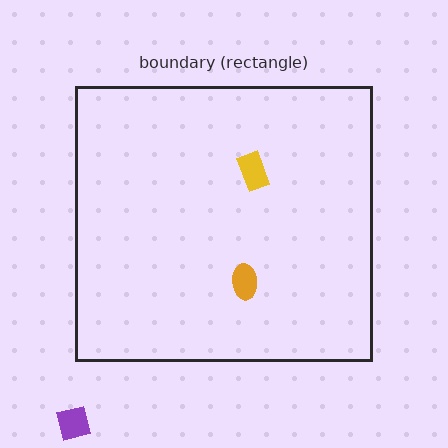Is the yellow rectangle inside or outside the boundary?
Inside.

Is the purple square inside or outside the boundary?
Outside.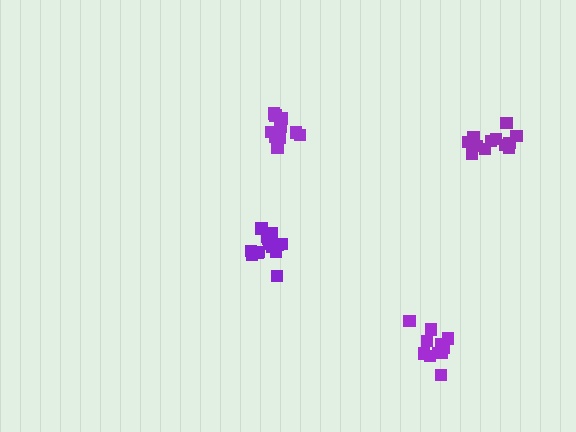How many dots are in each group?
Group 1: 11 dots, Group 2: 14 dots, Group 3: 12 dots, Group 4: 11 dots (48 total).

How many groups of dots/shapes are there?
There are 4 groups.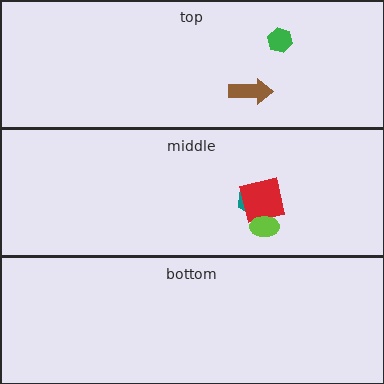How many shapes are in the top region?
2.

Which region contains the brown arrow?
The top region.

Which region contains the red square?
The middle region.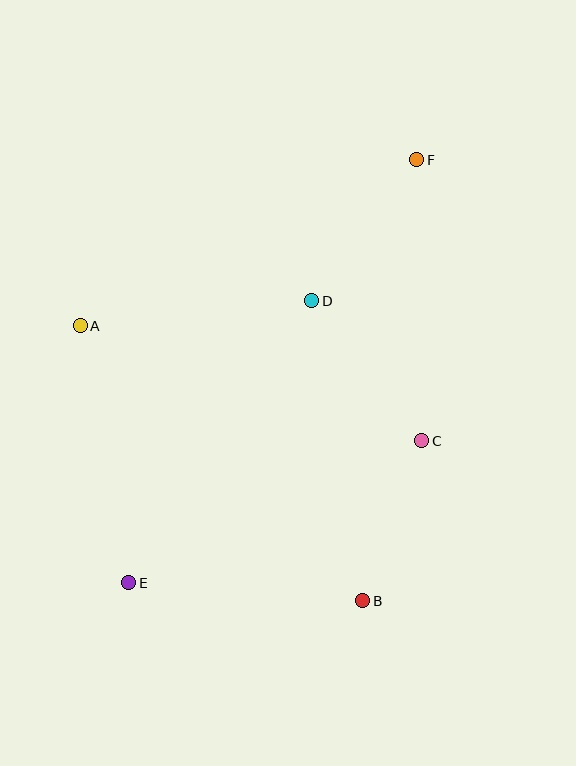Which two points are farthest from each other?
Points E and F are farthest from each other.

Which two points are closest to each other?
Points B and C are closest to each other.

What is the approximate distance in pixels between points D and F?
The distance between D and F is approximately 176 pixels.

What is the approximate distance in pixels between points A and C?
The distance between A and C is approximately 361 pixels.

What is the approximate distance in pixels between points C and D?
The distance between C and D is approximately 178 pixels.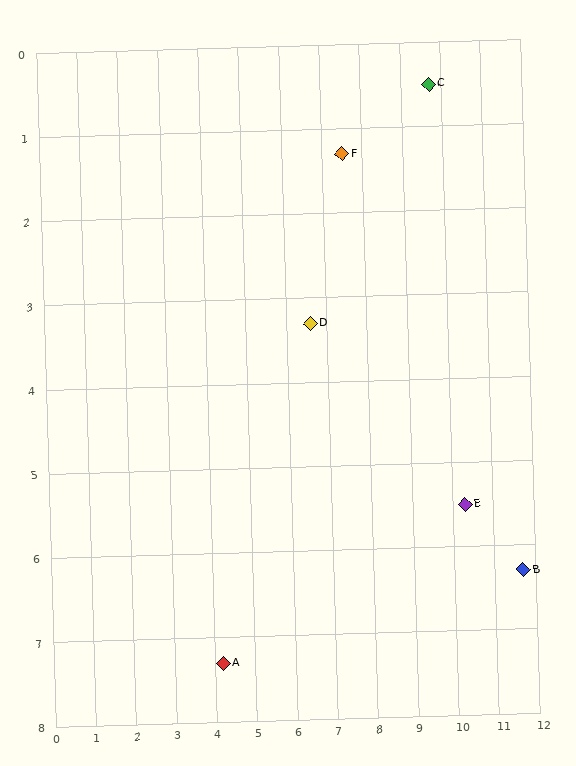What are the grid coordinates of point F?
Point F is at approximately (7.5, 1.3).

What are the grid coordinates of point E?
Point E is at approximately (10.3, 5.5).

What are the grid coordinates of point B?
Point B is at approximately (11.7, 6.3).